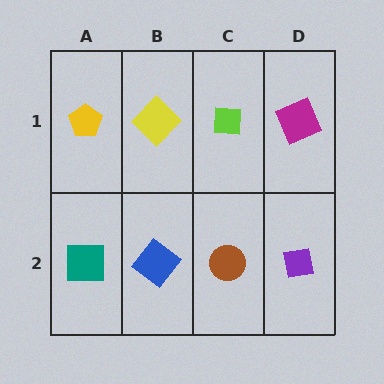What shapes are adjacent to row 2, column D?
A magenta square (row 1, column D), a brown circle (row 2, column C).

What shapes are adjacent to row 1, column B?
A blue diamond (row 2, column B), a yellow pentagon (row 1, column A), a lime square (row 1, column C).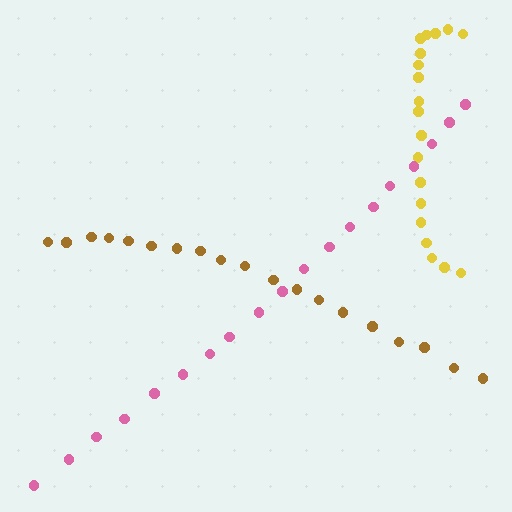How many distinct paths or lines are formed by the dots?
There are 3 distinct paths.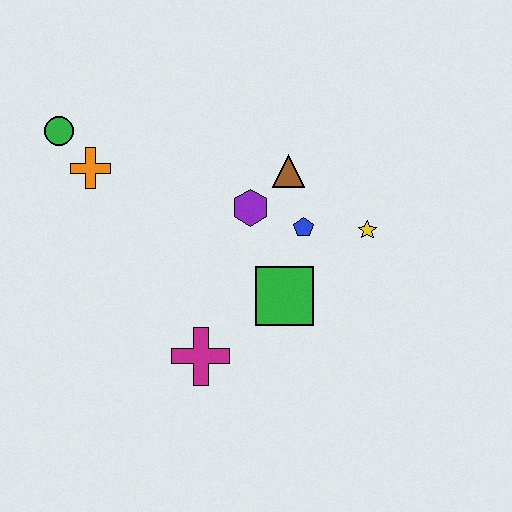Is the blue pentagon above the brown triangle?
No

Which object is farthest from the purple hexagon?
The green circle is farthest from the purple hexagon.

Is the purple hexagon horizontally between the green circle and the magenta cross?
No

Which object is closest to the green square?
The blue pentagon is closest to the green square.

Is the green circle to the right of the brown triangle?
No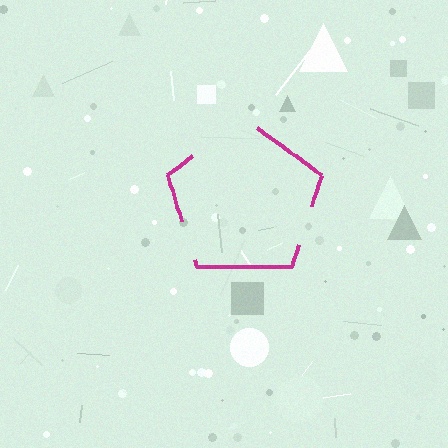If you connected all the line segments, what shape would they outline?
They would outline a pentagon.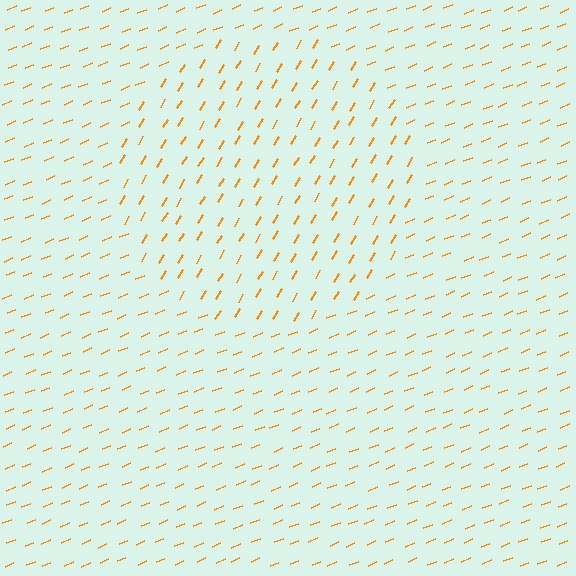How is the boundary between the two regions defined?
The boundary is defined purely by a change in line orientation (approximately 36 degrees difference). All lines are the same color and thickness.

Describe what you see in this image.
The image is filled with small orange line segments. A circle region in the image has lines oriented differently from the surrounding lines, creating a visible texture boundary.